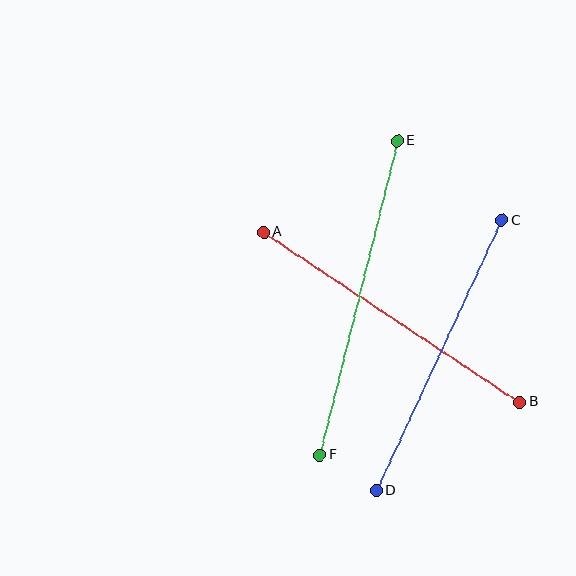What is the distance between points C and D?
The distance is approximately 298 pixels.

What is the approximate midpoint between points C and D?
The midpoint is at approximately (439, 355) pixels.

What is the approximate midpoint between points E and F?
The midpoint is at approximately (358, 298) pixels.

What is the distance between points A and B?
The distance is approximately 307 pixels.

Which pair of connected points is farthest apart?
Points E and F are farthest apart.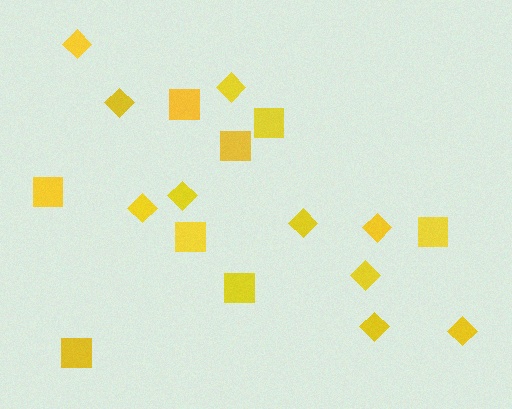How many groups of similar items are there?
There are 2 groups: one group of diamonds (10) and one group of squares (8).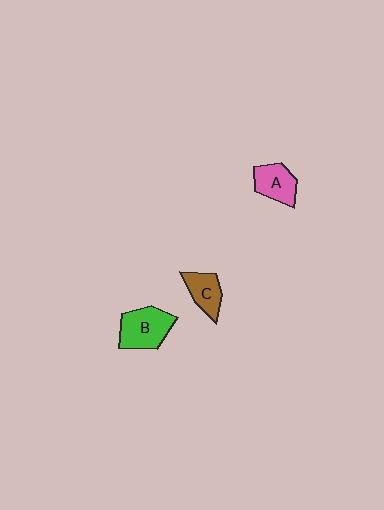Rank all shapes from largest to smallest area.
From largest to smallest: B (green), A (pink), C (brown).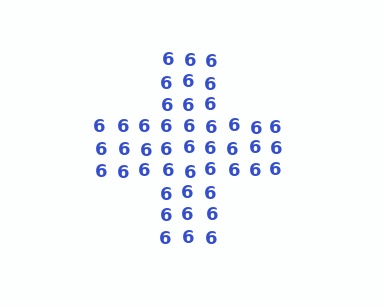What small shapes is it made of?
It is made of small digit 6's.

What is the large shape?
The large shape is a cross.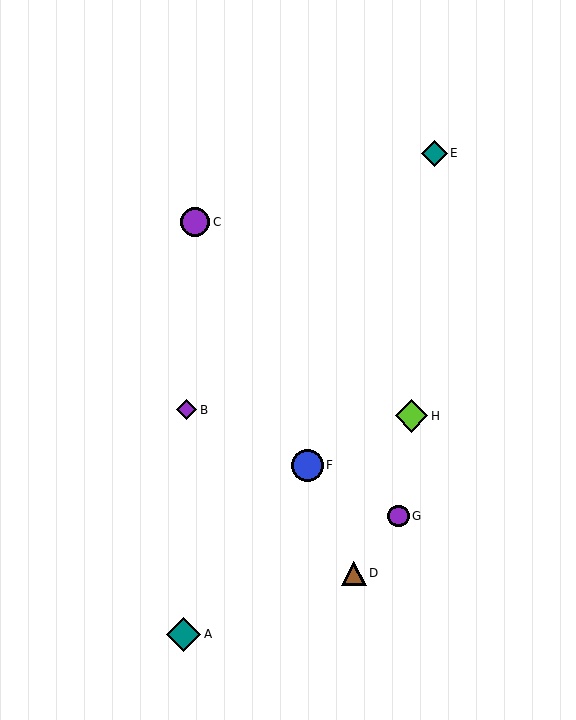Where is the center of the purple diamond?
The center of the purple diamond is at (186, 410).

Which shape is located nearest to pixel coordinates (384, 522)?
The purple circle (labeled G) at (398, 516) is nearest to that location.